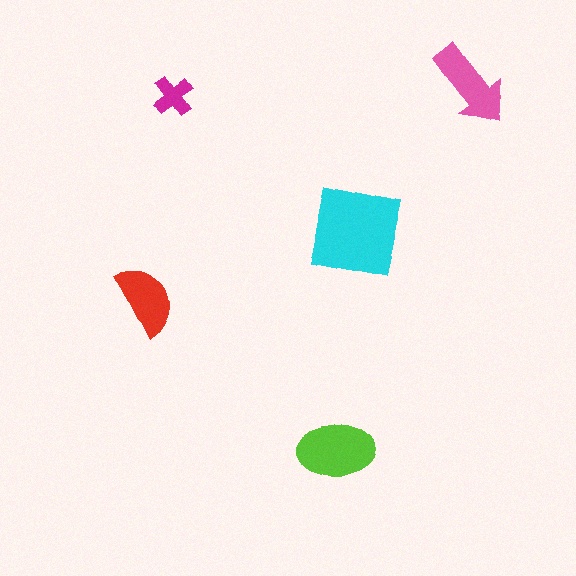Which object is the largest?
The cyan square.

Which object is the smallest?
The magenta cross.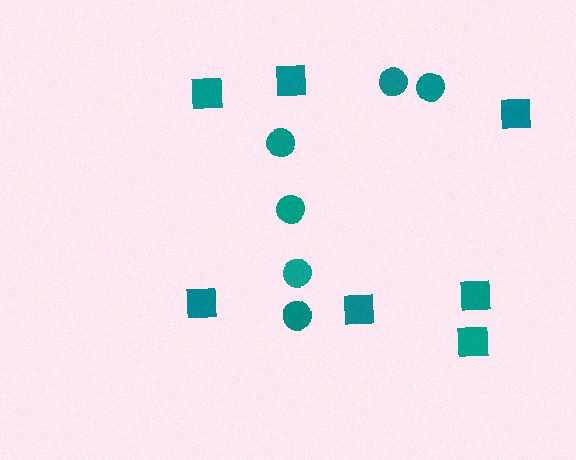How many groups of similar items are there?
There are 2 groups: one group of squares (7) and one group of circles (6).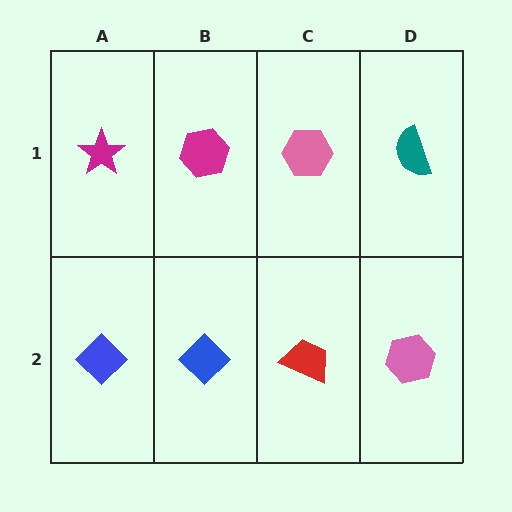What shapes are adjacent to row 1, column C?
A red trapezoid (row 2, column C), a magenta hexagon (row 1, column B), a teal semicircle (row 1, column D).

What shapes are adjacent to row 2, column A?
A magenta star (row 1, column A), a blue diamond (row 2, column B).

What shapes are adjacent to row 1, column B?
A blue diamond (row 2, column B), a magenta star (row 1, column A), a pink hexagon (row 1, column C).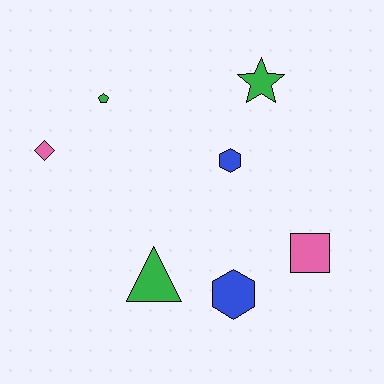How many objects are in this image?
There are 7 objects.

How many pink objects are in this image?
There are 2 pink objects.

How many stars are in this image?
There is 1 star.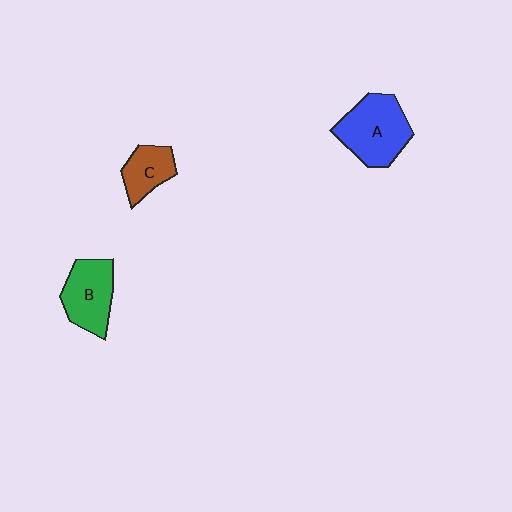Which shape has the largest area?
Shape A (blue).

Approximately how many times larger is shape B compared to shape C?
Approximately 1.5 times.